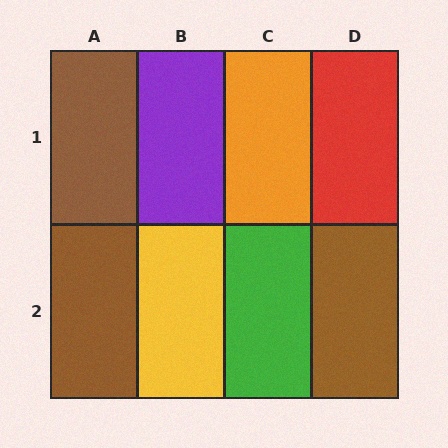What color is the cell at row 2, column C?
Green.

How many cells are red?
1 cell is red.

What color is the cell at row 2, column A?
Brown.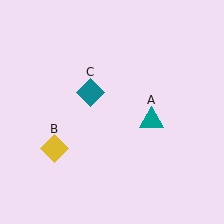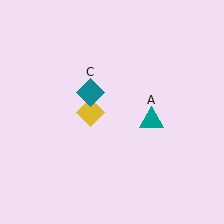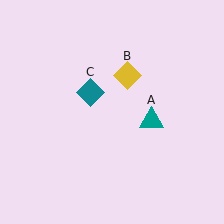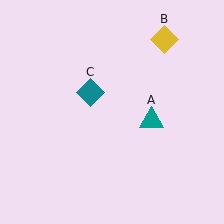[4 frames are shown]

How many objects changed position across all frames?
1 object changed position: yellow diamond (object B).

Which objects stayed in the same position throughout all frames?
Teal triangle (object A) and teal diamond (object C) remained stationary.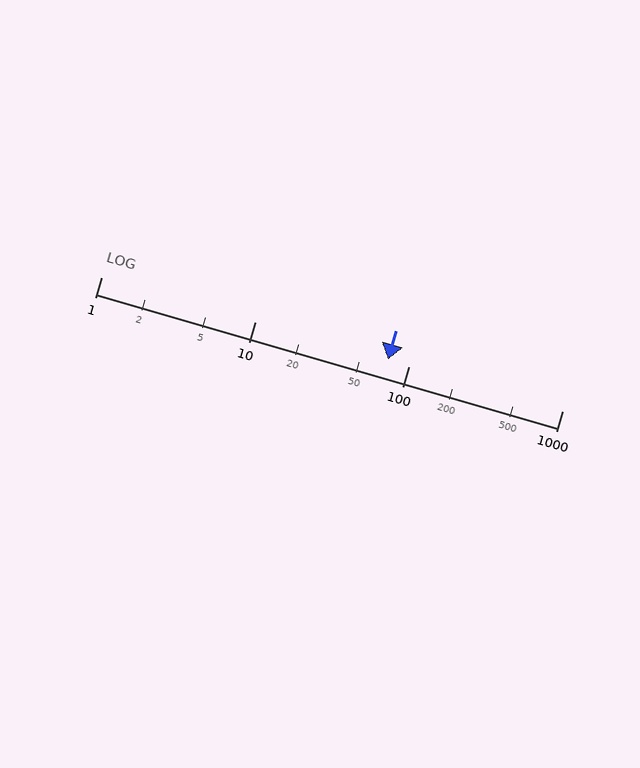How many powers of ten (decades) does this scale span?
The scale spans 3 decades, from 1 to 1000.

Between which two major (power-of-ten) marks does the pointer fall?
The pointer is between 10 and 100.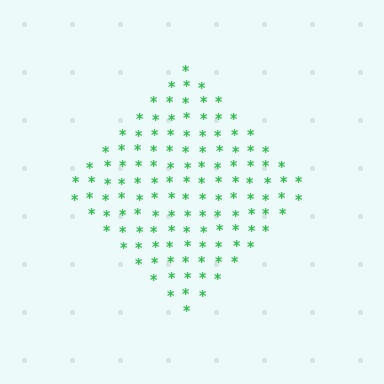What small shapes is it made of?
It is made of small asterisks.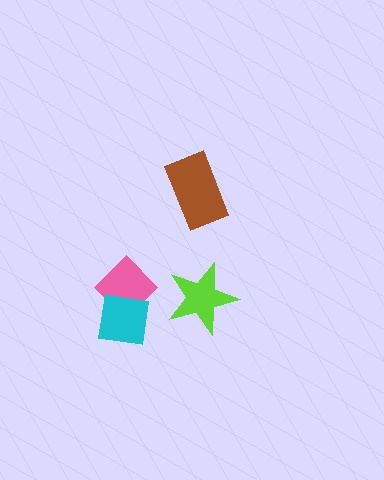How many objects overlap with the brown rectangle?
0 objects overlap with the brown rectangle.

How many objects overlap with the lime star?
0 objects overlap with the lime star.